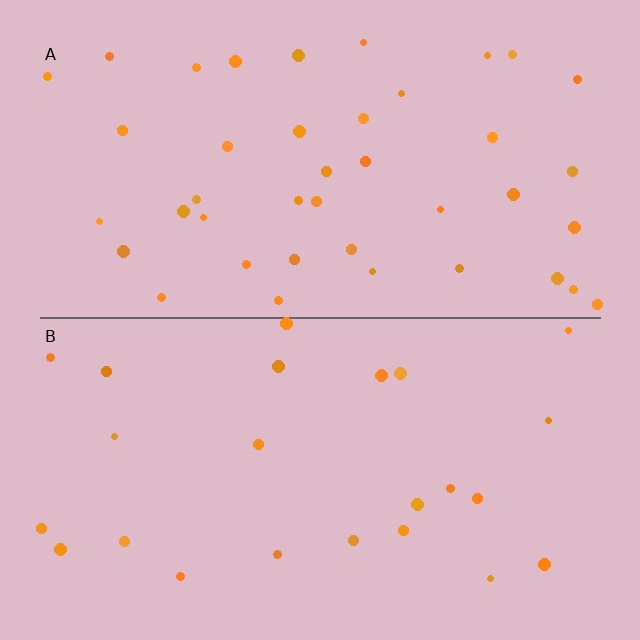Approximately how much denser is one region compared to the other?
Approximately 1.8× — region A over region B.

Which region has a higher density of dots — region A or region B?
A (the top).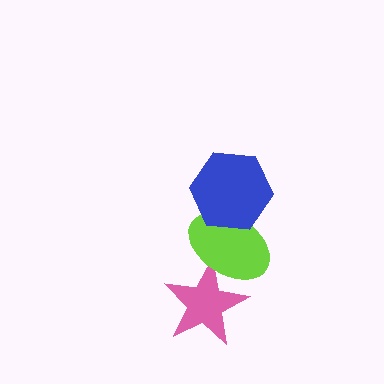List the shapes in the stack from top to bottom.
From top to bottom: the blue hexagon, the lime ellipse, the pink star.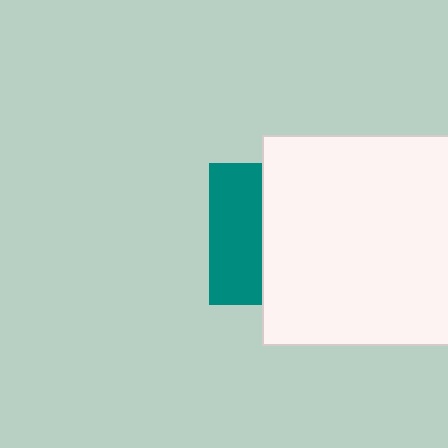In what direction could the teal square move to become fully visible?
The teal square could move left. That would shift it out from behind the white square entirely.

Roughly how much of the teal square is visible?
A small part of it is visible (roughly 37%).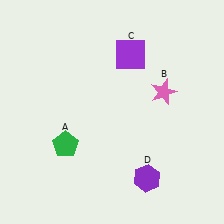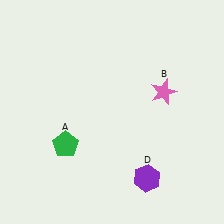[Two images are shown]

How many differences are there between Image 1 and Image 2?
There is 1 difference between the two images.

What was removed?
The purple square (C) was removed in Image 2.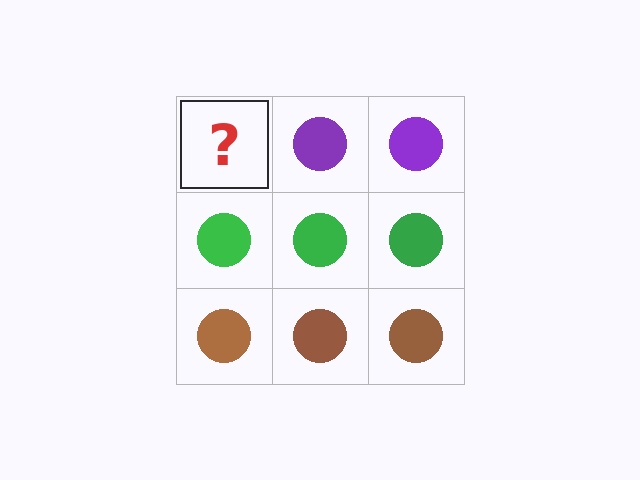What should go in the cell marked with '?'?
The missing cell should contain a purple circle.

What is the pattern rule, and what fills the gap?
The rule is that each row has a consistent color. The gap should be filled with a purple circle.